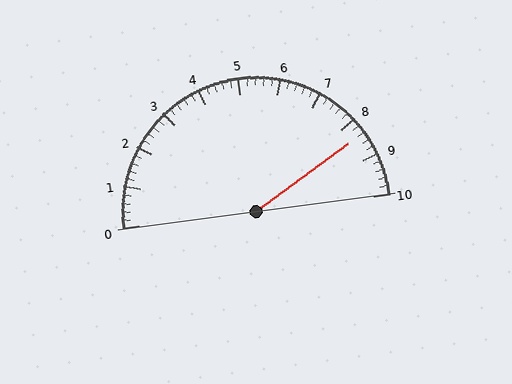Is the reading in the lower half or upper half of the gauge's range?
The reading is in the upper half of the range (0 to 10).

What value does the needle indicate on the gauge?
The needle indicates approximately 8.4.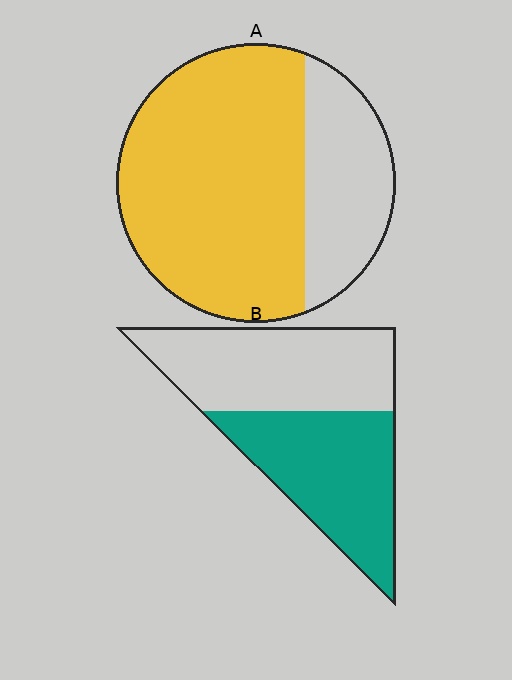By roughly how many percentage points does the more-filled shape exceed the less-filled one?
By roughly 25 percentage points (A over B).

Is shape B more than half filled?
Roughly half.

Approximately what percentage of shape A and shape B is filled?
A is approximately 70% and B is approximately 50%.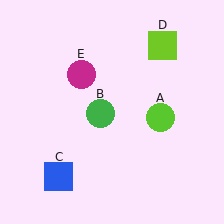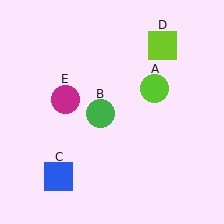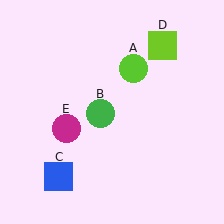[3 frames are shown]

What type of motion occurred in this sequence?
The lime circle (object A), magenta circle (object E) rotated counterclockwise around the center of the scene.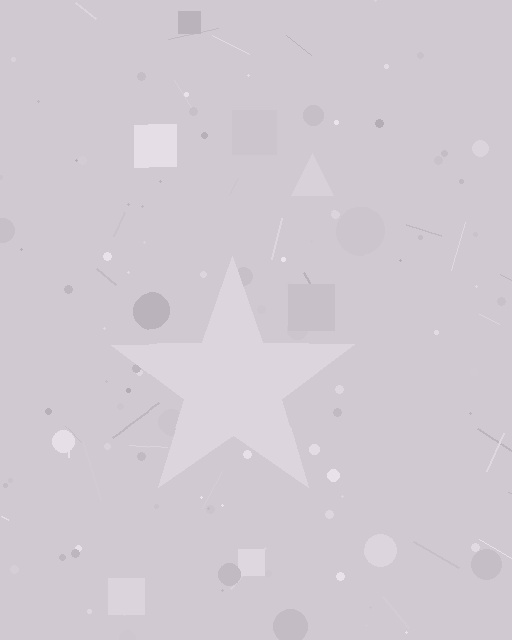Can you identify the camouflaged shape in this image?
The camouflaged shape is a star.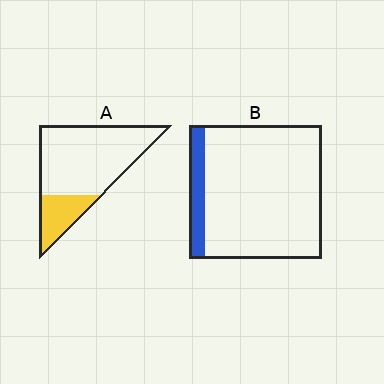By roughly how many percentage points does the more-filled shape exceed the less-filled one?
By roughly 10 percentage points (A over B).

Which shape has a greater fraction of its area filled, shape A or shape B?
Shape A.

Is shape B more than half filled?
No.